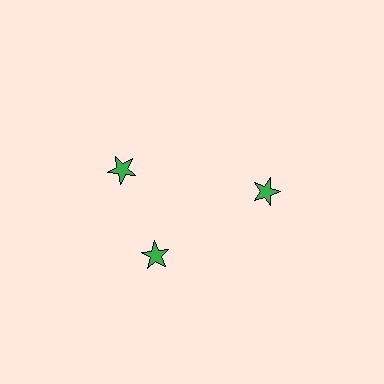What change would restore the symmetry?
The symmetry would be restored by rotating it back into even spacing with its neighbors so that all 3 stars sit at equal angles and equal distance from the center.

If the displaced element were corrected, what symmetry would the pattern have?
It would have 3-fold rotational symmetry — the pattern would map onto itself every 120 degrees.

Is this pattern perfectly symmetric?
No. The 3 green stars are arranged in a ring, but one element near the 11 o'clock position is rotated out of alignment along the ring, breaking the 3-fold rotational symmetry.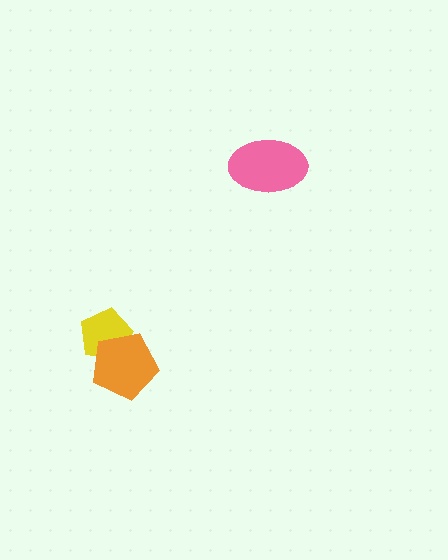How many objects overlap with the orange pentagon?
1 object overlaps with the orange pentagon.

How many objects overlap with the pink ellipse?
0 objects overlap with the pink ellipse.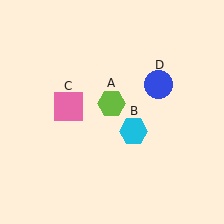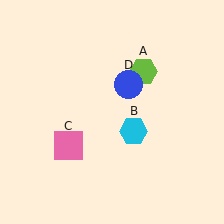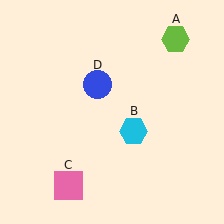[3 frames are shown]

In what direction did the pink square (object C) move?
The pink square (object C) moved down.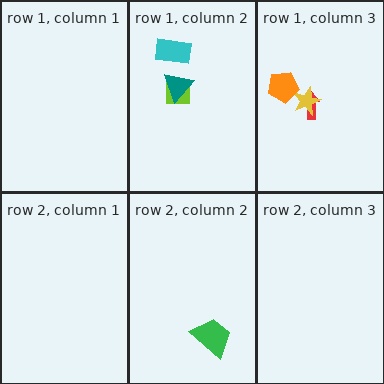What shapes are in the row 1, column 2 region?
The lime square, the teal triangle, the cyan rectangle.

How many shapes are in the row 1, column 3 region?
3.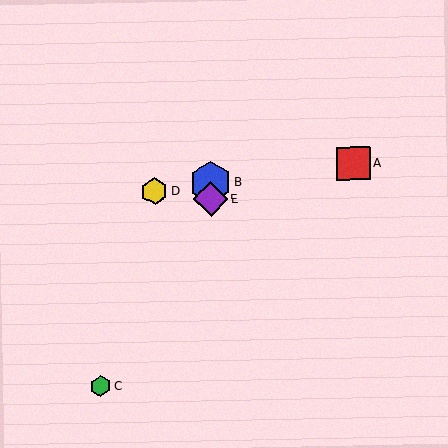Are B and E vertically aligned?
Yes, both are at x≈210.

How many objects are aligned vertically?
2 objects (B, E) are aligned vertically.